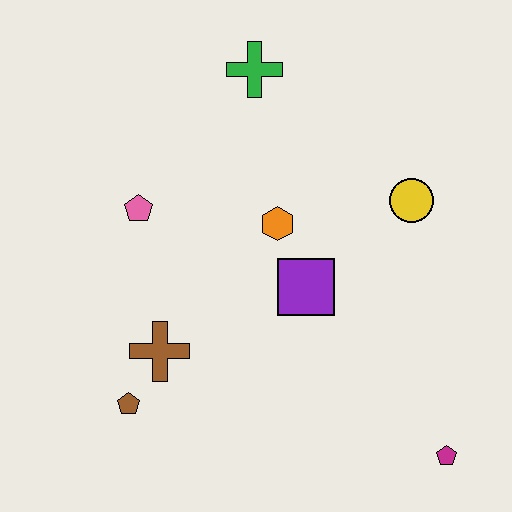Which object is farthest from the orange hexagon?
The magenta pentagon is farthest from the orange hexagon.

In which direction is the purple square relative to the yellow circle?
The purple square is to the left of the yellow circle.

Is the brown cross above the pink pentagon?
No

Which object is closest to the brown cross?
The brown pentagon is closest to the brown cross.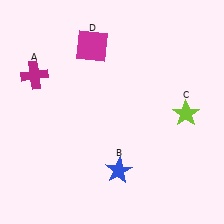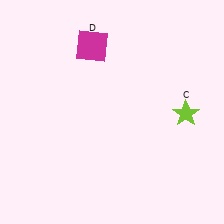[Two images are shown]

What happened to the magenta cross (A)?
The magenta cross (A) was removed in Image 2. It was in the top-left area of Image 1.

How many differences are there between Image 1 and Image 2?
There are 2 differences between the two images.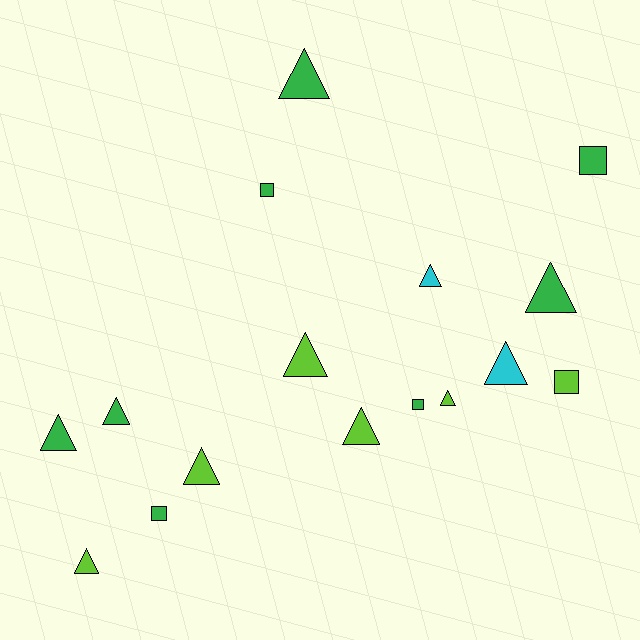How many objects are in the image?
There are 16 objects.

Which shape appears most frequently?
Triangle, with 11 objects.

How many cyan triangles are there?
There are 2 cyan triangles.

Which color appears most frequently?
Green, with 8 objects.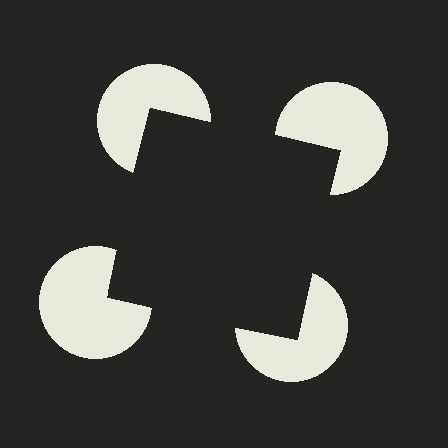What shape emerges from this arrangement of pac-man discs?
An illusory square — its edges are inferred from the aligned wedge cuts in the pac-man discs, not physically drawn.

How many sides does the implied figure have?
4 sides.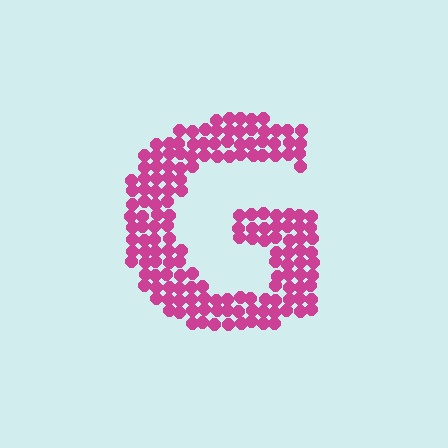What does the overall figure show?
The overall figure shows the letter G.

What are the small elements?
The small elements are circles.